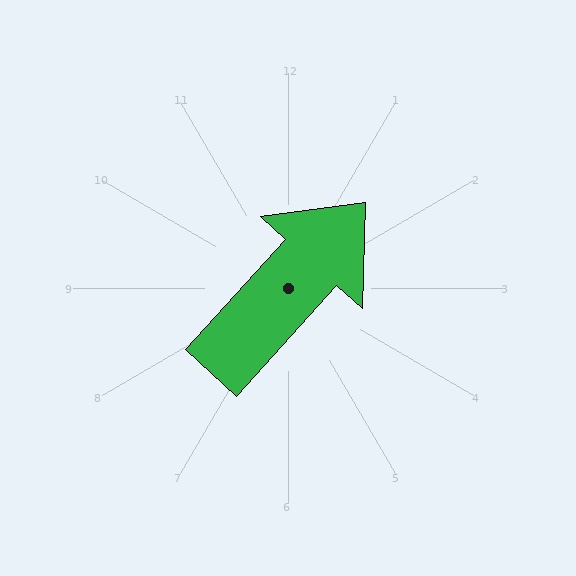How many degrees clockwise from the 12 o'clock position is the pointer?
Approximately 42 degrees.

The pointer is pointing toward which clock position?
Roughly 1 o'clock.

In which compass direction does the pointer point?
Northeast.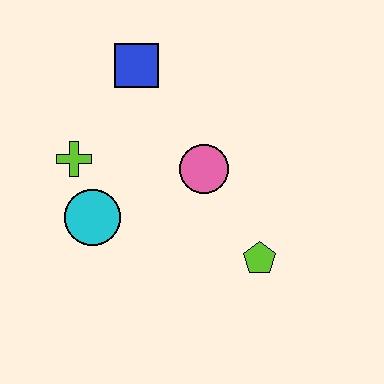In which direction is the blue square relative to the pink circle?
The blue square is above the pink circle.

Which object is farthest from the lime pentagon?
The blue square is farthest from the lime pentagon.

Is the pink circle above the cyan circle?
Yes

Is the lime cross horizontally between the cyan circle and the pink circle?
No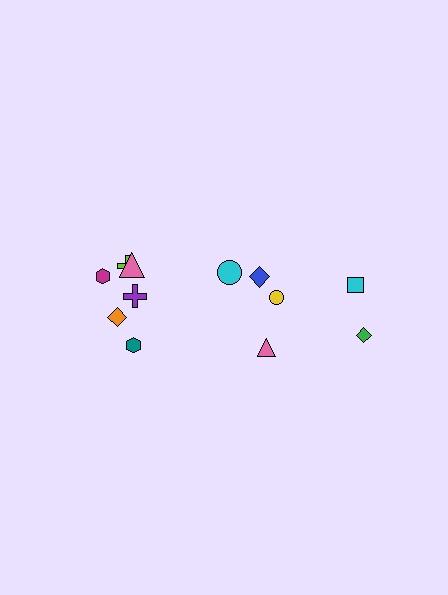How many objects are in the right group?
There are 5 objects.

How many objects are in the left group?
There are 7 objects.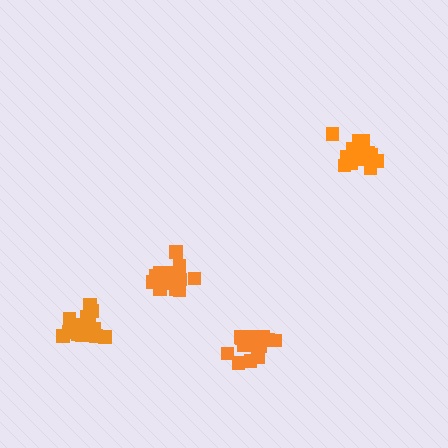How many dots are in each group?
Group 1: 15 dots, Group 2: 15 dots, Group 3: 19 dots, Group 4: 18 dots (67 total).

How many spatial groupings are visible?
There are 4 spatial groupings.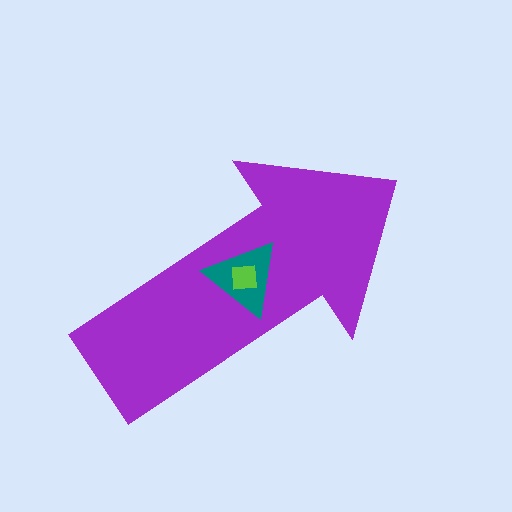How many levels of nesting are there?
3.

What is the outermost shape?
The purple arrow.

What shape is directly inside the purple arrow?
The teal triangle.